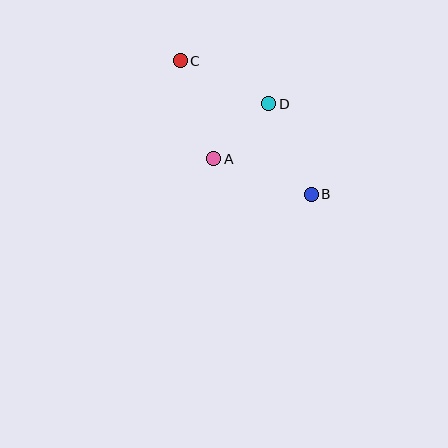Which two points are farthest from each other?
Points B and C are farthest from each other.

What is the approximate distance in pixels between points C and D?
The distance between C and D is approximately 98 pixels.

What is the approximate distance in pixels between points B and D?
The distance between B and D is approximately 100 pixels.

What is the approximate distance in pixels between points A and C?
The distance between A and C is approximately 104 pixels.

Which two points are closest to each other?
Points A and D are closest to each other.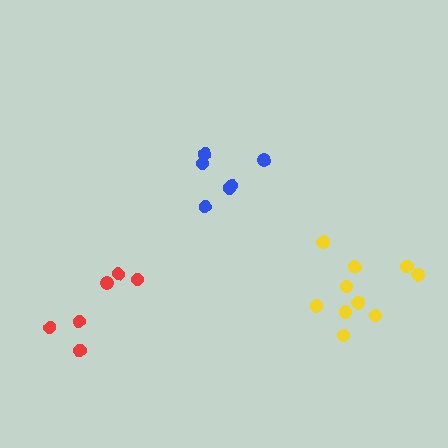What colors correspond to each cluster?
The clusters are colored: blue, yellow, red.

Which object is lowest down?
The red cluster is bottommost.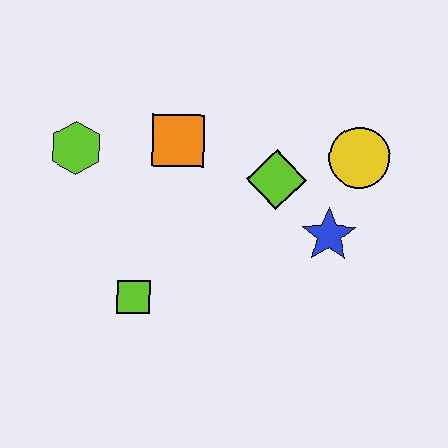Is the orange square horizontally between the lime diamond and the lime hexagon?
Yes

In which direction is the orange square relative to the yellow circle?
The orange square is to the left of the yellow circle.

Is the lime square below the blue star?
Yes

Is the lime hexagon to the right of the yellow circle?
No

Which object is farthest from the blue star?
The lime hexagon is farthest from the blue star.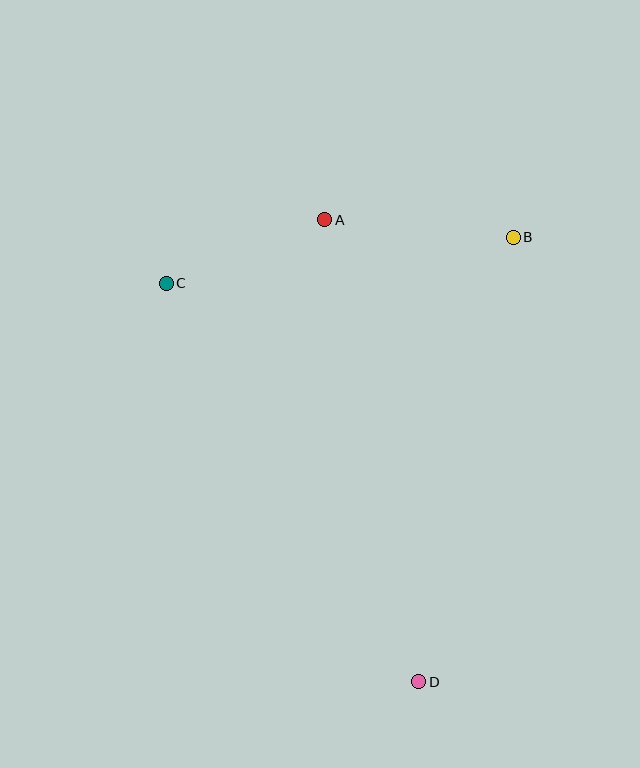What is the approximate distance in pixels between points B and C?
The distance between B and C is approximately 350 pixels.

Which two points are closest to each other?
Points A and C are closest to each other.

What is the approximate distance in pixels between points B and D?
The distance between B and D is approximately 454 pixels.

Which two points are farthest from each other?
Points C and D are farthest from each other.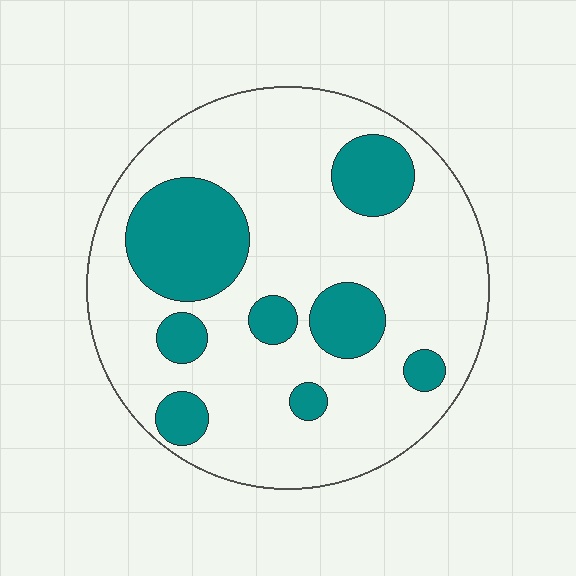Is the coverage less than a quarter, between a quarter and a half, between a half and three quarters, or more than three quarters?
Less than a quarter.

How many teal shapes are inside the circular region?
8.